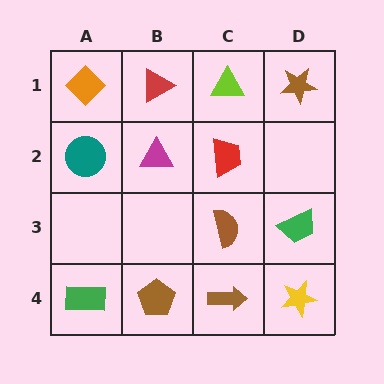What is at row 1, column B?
A red triangle.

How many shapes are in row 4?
4 shapes.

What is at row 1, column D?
A brown star.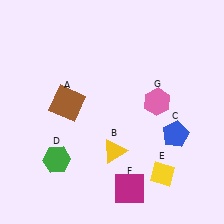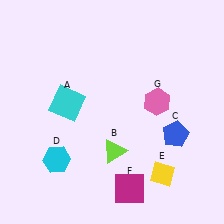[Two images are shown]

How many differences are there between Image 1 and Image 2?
There are 3 differences between the two images.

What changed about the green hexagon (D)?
In Image 1, D is green. In Image 2, it changed to cyan.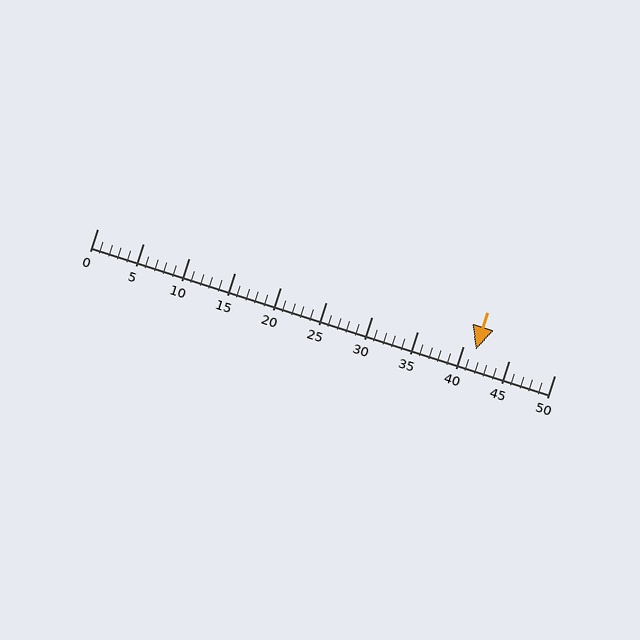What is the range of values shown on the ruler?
The ruler shows values from 0 to 50.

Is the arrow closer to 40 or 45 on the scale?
The arrow is closer to 40.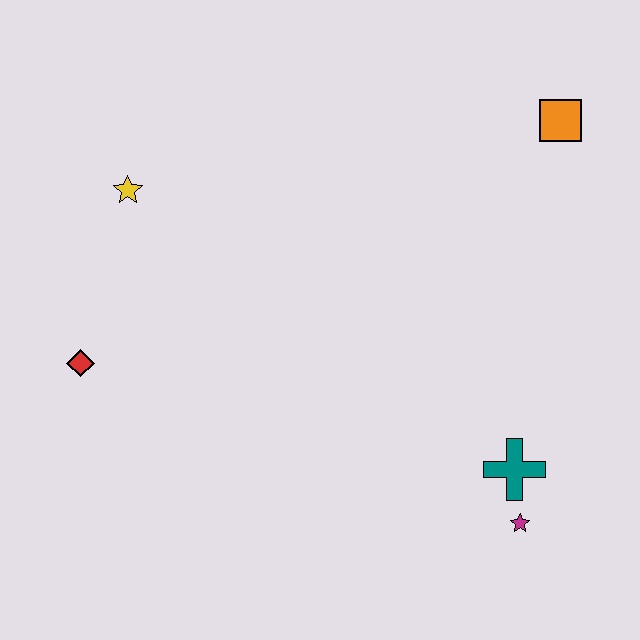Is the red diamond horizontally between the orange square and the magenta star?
No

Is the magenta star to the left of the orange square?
Yes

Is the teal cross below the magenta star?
No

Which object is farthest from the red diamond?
The orange square is farthest from the red diamond.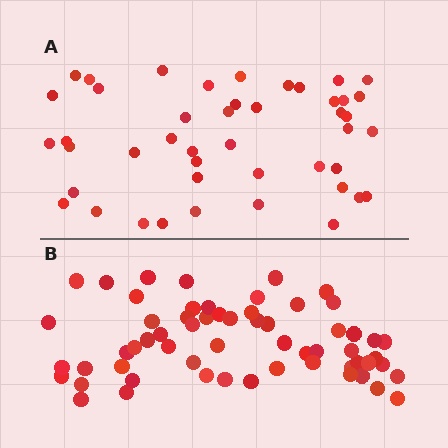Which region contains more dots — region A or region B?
Region B (the bottom region) has more dots.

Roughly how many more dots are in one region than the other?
Region B has approximately 15 more dots than region A.